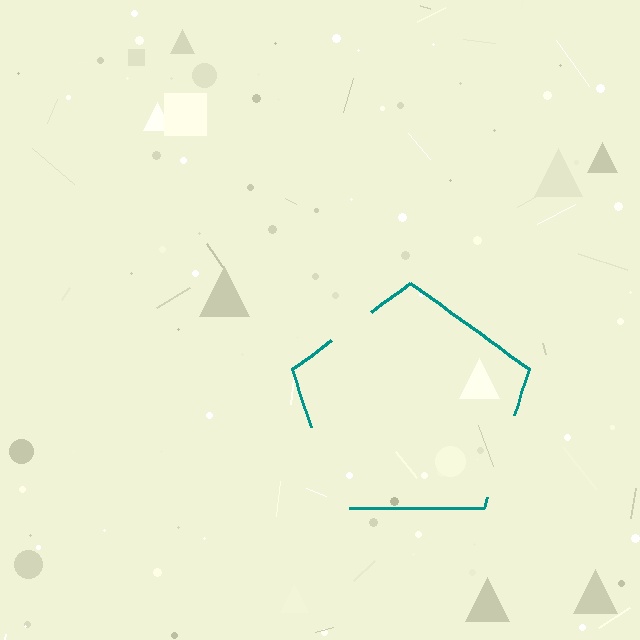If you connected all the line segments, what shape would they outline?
They would outline a pentagon.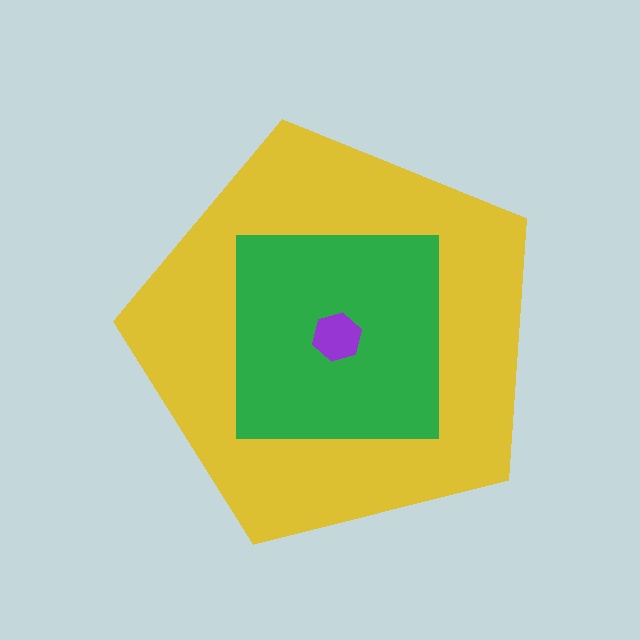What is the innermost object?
The purple hexagon.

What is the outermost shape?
The yellow pentagon.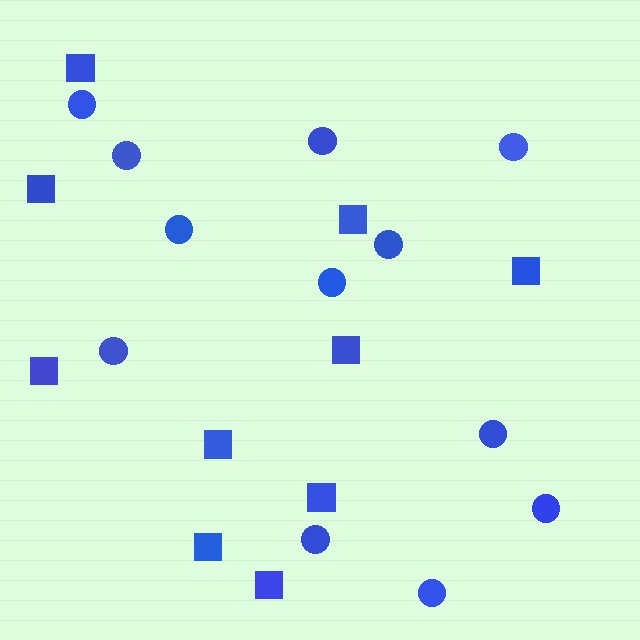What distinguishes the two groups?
There are 2 groups: one group of squares (10) and one group of circles (12).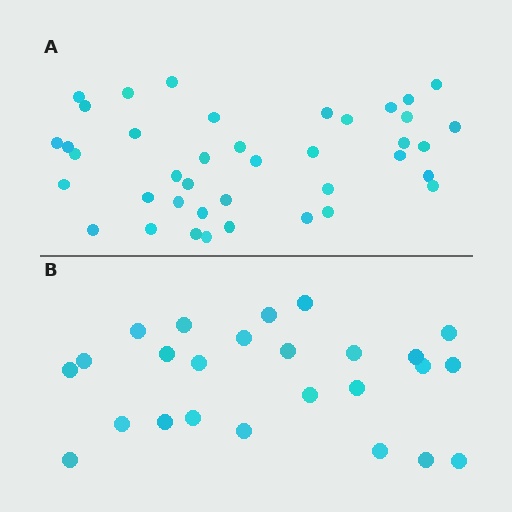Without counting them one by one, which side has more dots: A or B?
Region A (the top region) has more dots.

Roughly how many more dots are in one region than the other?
Region A has approximately 15 more dots than region B.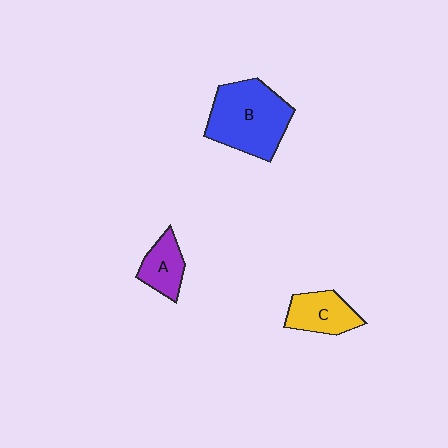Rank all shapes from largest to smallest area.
From largest to smallest: B (blue), C (yellow), A (purple).